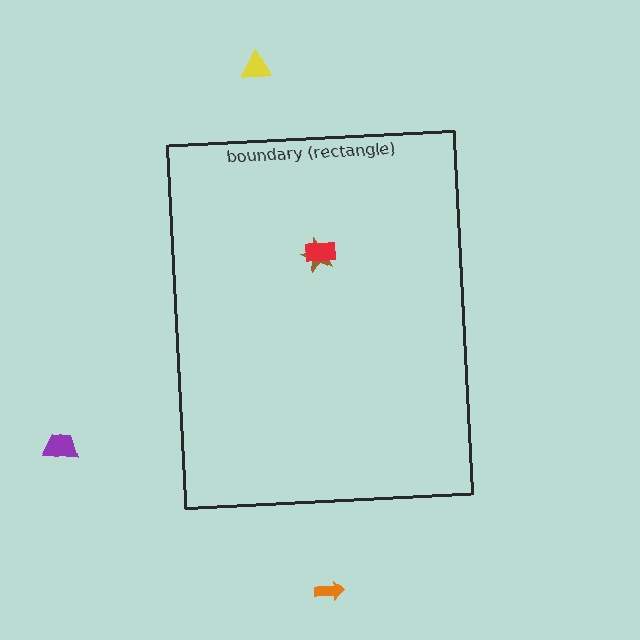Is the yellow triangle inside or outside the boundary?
Outside.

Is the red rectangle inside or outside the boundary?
Inside.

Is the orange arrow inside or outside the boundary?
Outside.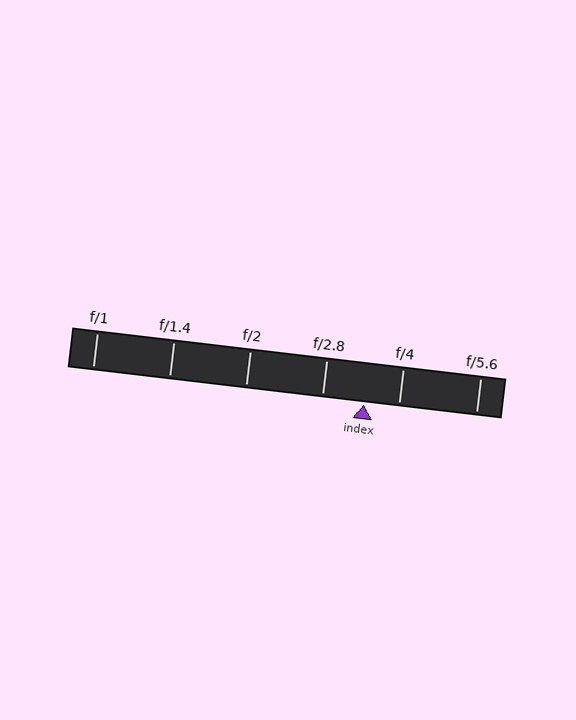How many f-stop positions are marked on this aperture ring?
There are 6 f-stop positions marked.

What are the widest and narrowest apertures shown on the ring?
The widest aperture shown is f/1 and the narrowest is f/5.6.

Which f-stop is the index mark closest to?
The index mark is closest to f/4.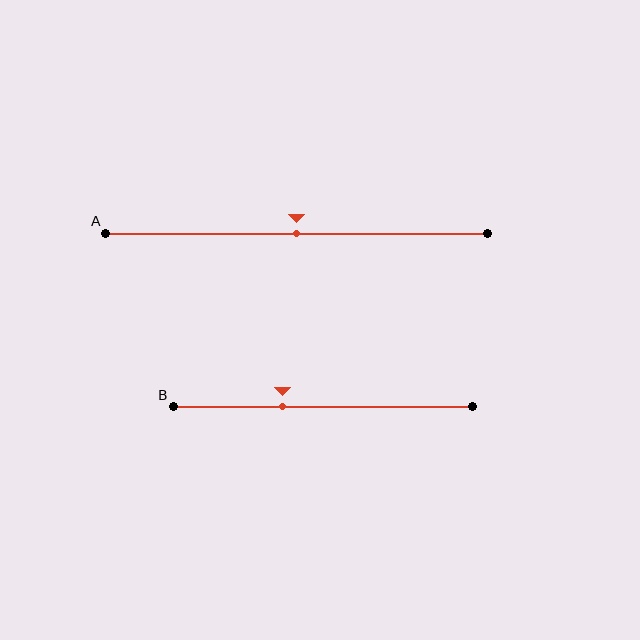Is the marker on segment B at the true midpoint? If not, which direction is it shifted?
No, the marker on segment B is shifted to the left by about 14% of the segment length.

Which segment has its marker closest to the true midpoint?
Segment A has its marker closest to the true midpoint.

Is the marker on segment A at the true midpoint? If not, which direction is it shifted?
Yes, the marker on segment A is at the true midpoint.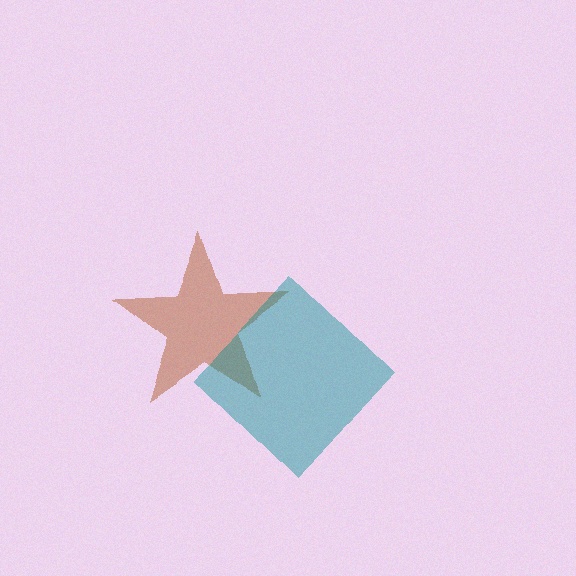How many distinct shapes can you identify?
There are 2 distinct shapes: a brown star, a teal diamond.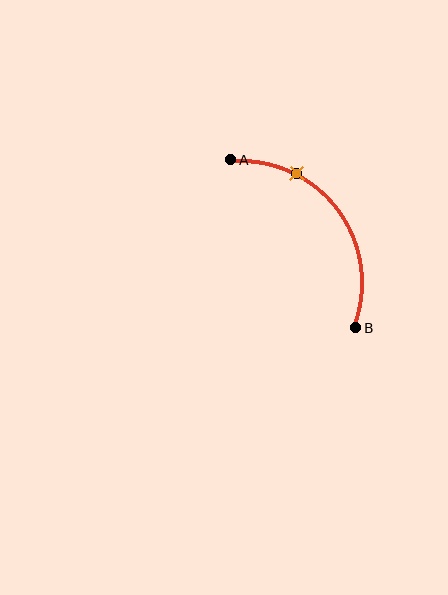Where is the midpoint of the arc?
The arc midpoint is the point on the curve farthest from the straight line joining A and B. It sits above and to the right of that line.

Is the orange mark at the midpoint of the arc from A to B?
No. The orange mark lies on the arc but is closer to endpoint A. The arc midpoint would be at the point on the curve equidistant along the arc from both A and B.